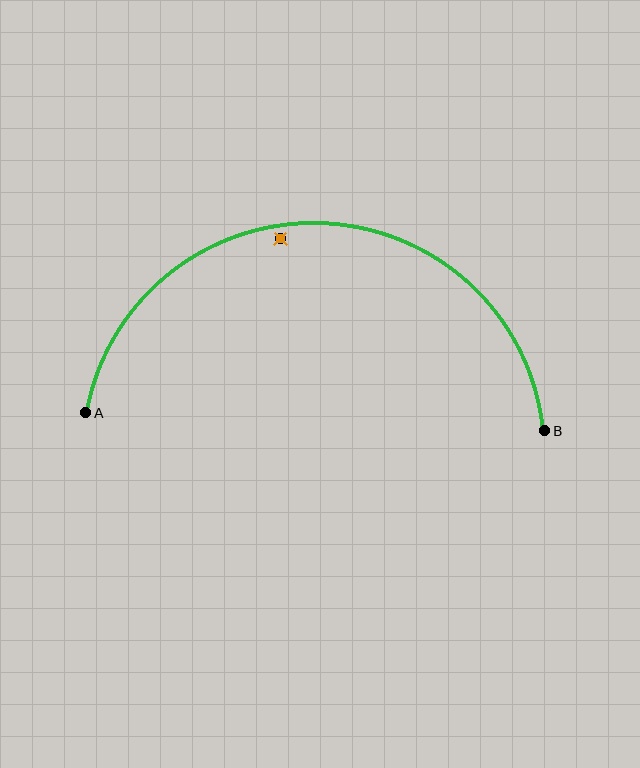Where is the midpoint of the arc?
The arc midpoint is the point on the curve farthest from the straight line joining A and B. It sits above that line.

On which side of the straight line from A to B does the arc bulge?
The arc bulges above the straight line connecting A and B.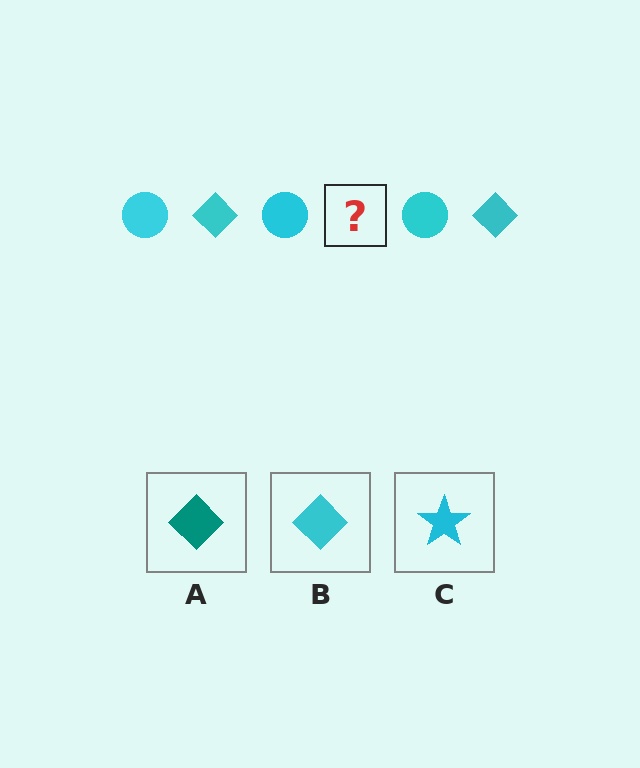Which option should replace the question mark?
Option B.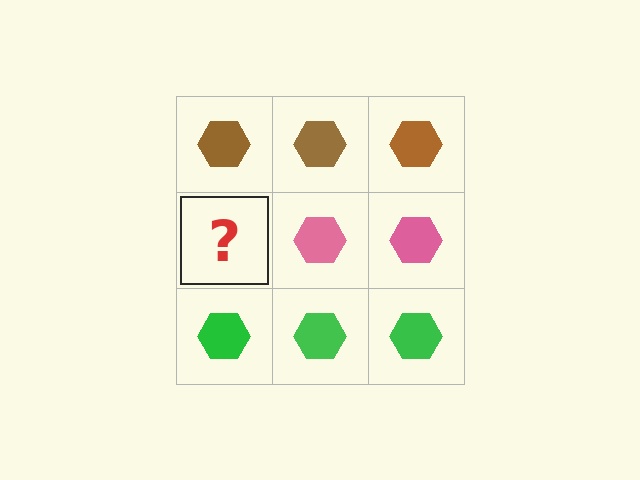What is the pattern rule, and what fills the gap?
The rule is that each row has a consistent color. The gap should be filled with a pink hexagon.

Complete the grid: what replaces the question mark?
The question mark should be replaced with a pink hexagon.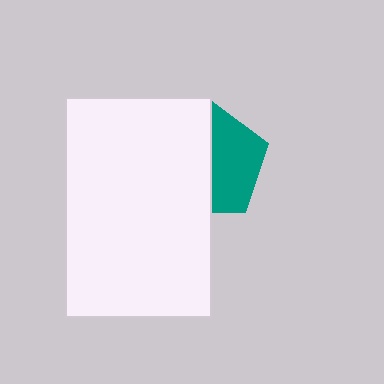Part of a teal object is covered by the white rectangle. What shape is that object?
It is a pentagon.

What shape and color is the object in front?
The object in front is a white rectangle.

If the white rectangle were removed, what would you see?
You would see the complete teal pentagon.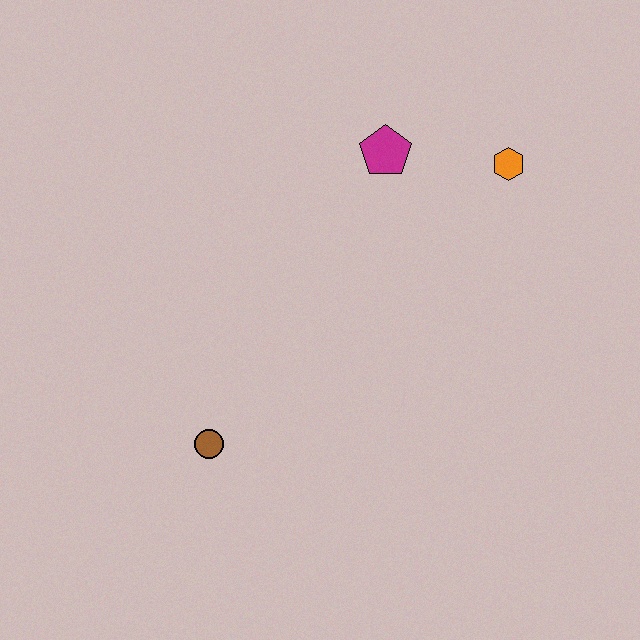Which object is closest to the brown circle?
The magenta pentagon is closest to the brown circle.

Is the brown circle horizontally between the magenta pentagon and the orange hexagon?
No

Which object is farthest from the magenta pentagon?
The brown circle is farthest from the magenta pentagon.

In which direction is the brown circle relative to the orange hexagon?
The brown circle is to the left of the orange hexagon.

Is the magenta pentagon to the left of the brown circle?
No